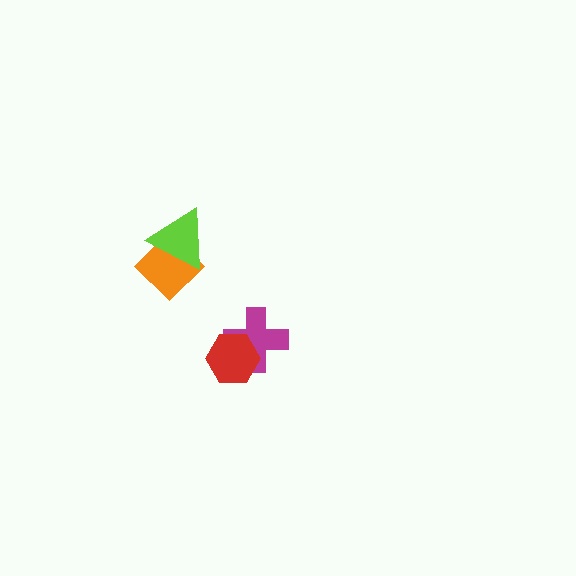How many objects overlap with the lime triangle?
1 object overlaps with the lime triangle.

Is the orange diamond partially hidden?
Yes, it is partially covered by another shape.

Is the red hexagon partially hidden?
No, no other shape covers it.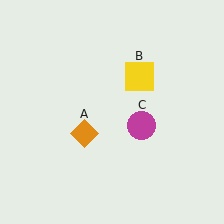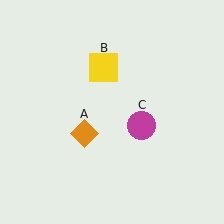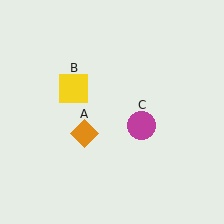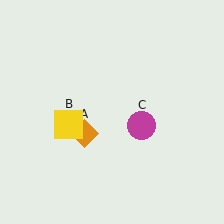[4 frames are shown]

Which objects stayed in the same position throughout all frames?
Orange diamond (object A) and magenta circle (object C) remained stationary.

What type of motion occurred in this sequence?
The yellow square (object B) rotated counterclockwise around the center of the scene.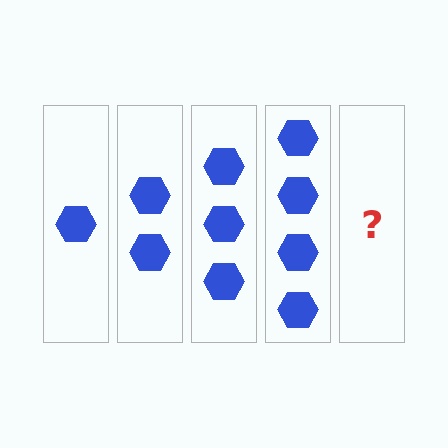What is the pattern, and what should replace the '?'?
The pattern is that each step adds one more hexagon. The '?' should be 5 hexagons.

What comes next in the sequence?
The next element should be 5 hexagons.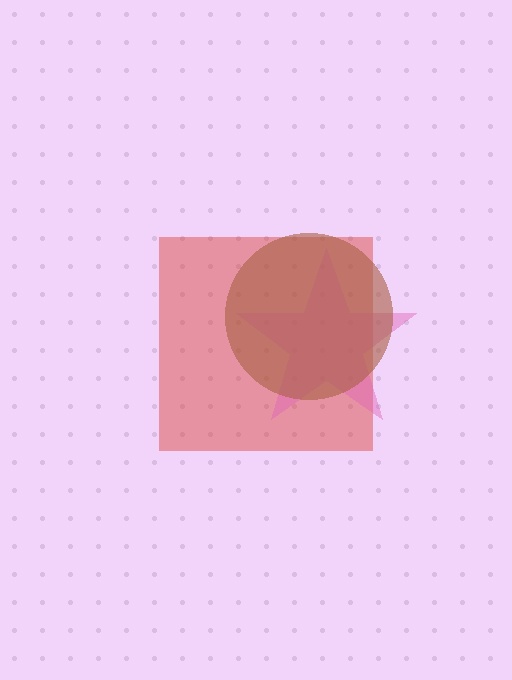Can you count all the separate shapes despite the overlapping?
Yes, there are 3 separate shapes.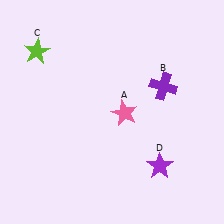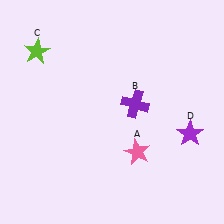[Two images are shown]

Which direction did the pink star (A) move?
The pink star (A) moved down.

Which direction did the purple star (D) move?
The purple star (D) moved up.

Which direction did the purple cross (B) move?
The purple cross (B) moved left.